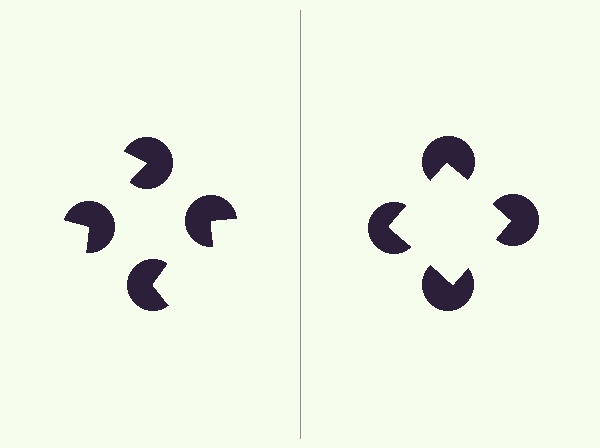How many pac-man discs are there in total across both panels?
8 — 4 on each side.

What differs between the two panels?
The pac-man discs are positioned identically on both sides; only the wedge orientations differ. On the right they align to a square; on the left they are misaligned.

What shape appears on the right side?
An illusory square.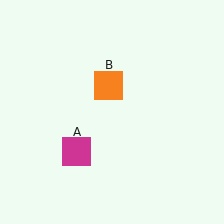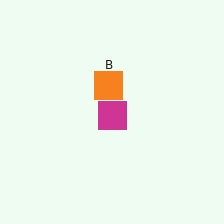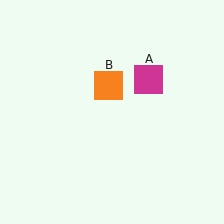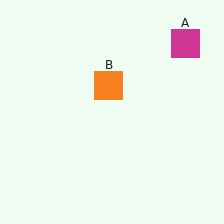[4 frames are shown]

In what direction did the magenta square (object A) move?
The magenta square (object A) moved up and to the right.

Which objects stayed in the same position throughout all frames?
Orange square (object B) remained stationary.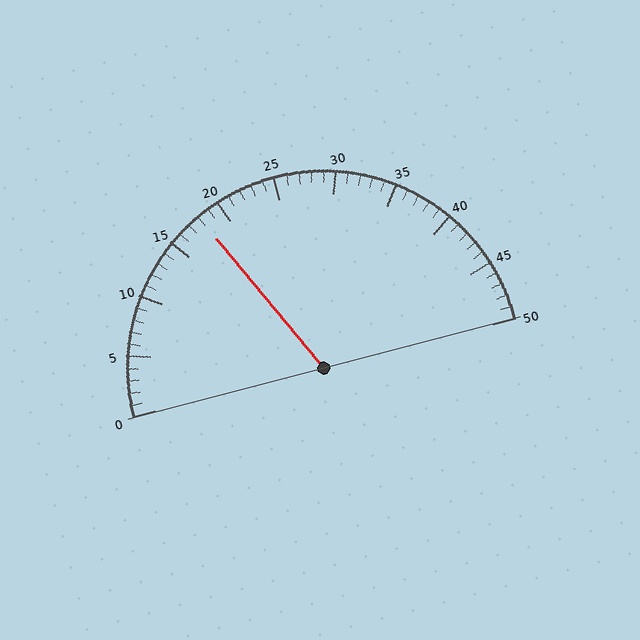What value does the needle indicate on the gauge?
The needle indicates approximately 18.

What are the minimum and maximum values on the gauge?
The gauge ranges from 0 to 50.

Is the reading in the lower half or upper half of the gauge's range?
The reading is in the lower half of the range (0 to 50).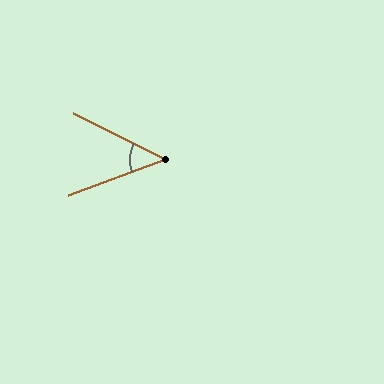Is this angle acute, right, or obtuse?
It is acute.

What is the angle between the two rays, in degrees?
Approximately 47 degrees.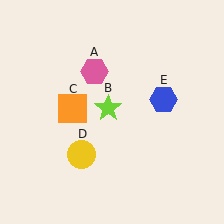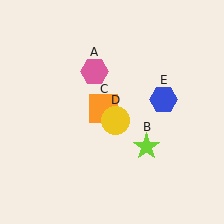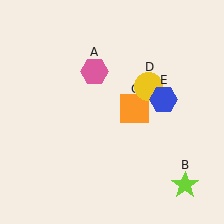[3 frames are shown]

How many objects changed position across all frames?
3 objects changed position: lime star (object B), orange square (object C), yellow circle (object D).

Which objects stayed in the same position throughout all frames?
Pink hexagon (object A) and blue hexagon (object E) remained stationary.